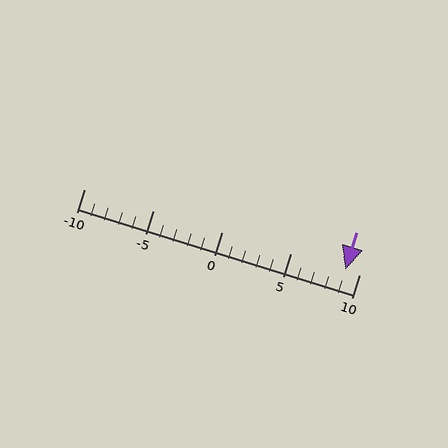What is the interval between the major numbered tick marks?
The major tick marks are spaced 5 units apart.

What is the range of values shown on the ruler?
The ruler shows values from -10 to 10.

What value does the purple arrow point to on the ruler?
The purple arrow points to approximately 9.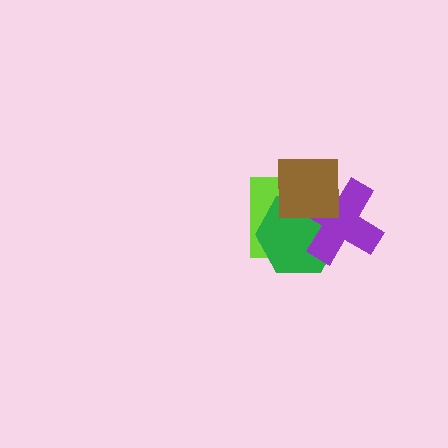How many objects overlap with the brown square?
3 objects overlap with the brown square.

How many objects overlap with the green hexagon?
3 objects overlap with the green hexagon.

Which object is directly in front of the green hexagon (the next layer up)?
The purple cross is directly in front of the green hexagon.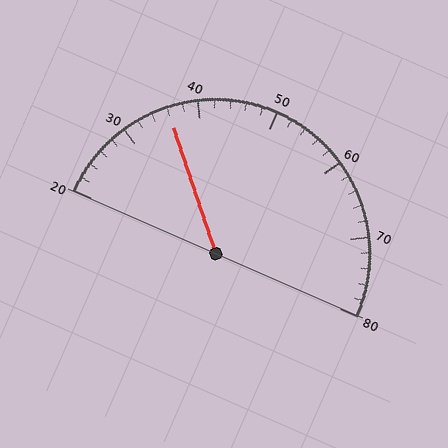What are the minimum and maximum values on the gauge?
The gauge ranges from 20 to 80.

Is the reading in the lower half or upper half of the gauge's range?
The reading is in the lower half of the range (20 to 80).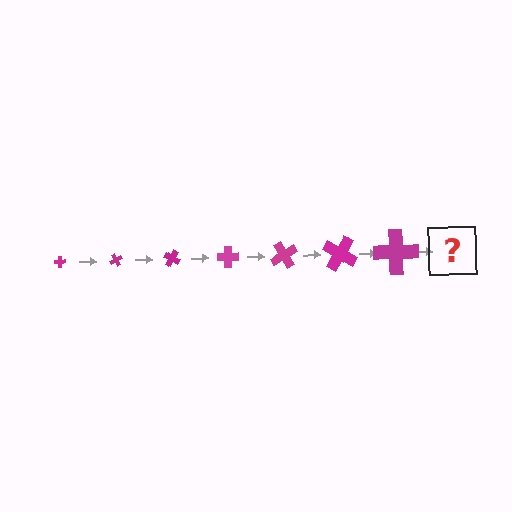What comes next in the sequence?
The next element should be a cross, larger than the previous one and rotated 420 degrees from the start.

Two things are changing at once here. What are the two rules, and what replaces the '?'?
The two rules are that the cross grows larger each step and it rotates 60 degrees each step. The '?' should be a cross, larger than the previous one and rotated 420 degrees from the start.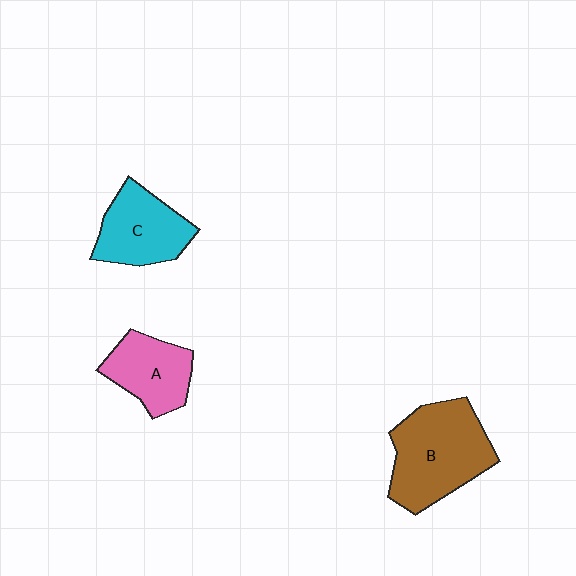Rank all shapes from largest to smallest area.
From largest to smallest: B (brown), C (cyan), A (pink).